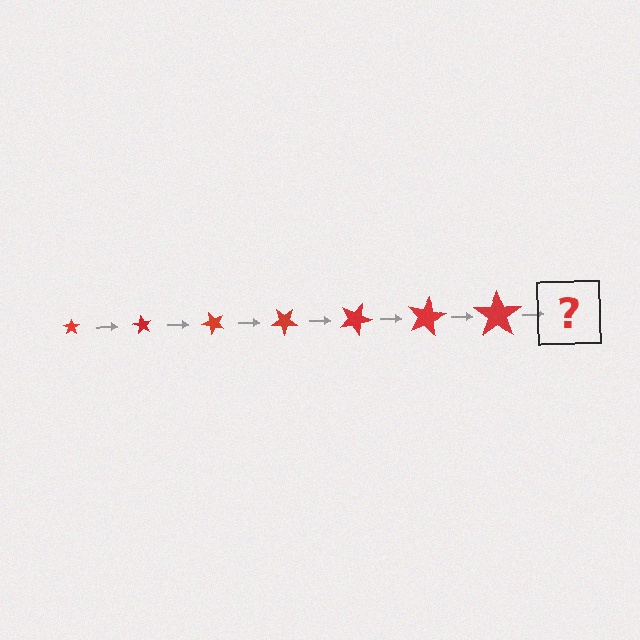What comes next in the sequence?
The next element should be a star, larger than the previous one and rotated 420 degrees from the start.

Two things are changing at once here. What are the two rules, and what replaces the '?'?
The two rules are that the star grows larger each step and it rotates 60 degrees each step. The '?' should be a star, larger than the previous one and rotated 420 degrees from the start.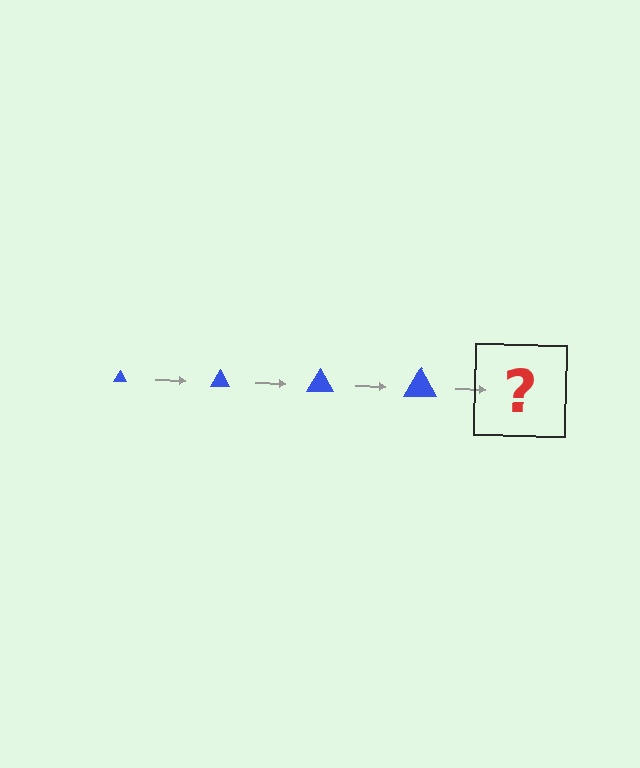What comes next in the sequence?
The next element should be a blue triangle, larger than the previous one.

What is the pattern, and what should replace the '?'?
The pattern is that the triangle gets progressively larger each step. The '?' should be a blue triangle, larger than the previous one.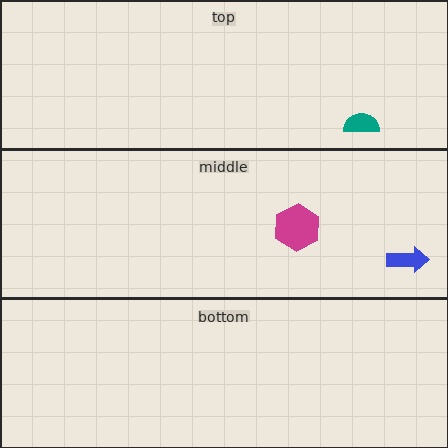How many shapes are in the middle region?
2.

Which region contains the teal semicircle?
The top region.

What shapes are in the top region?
The teal semicircle.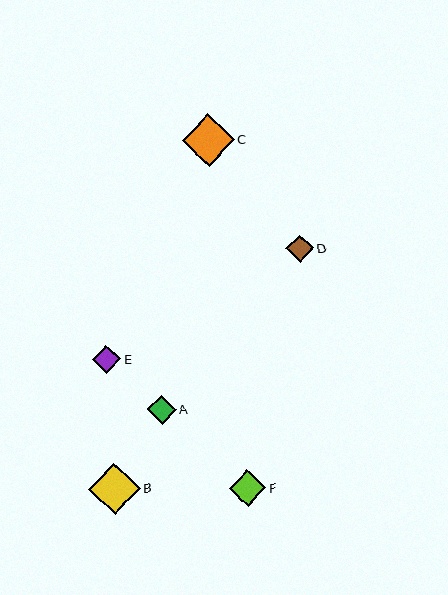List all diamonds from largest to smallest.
From largest to smallest: C, B, F, A, E, D.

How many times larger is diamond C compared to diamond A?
Diamond C is approximately 1.8 times the size of diamond A.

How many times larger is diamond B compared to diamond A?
Diamond B is approximately 1.8 times the size of diamond A.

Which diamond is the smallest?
Diamond D is the smallest with a size of approximately 27 pixels.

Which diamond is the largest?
Diamond C is the largest with a size of approximately 52 pixels.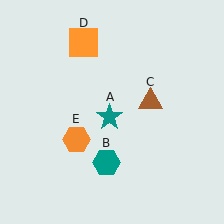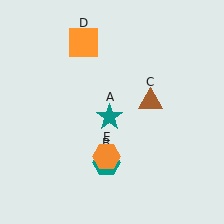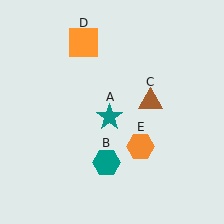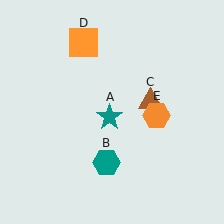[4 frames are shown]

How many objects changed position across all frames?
1 object changed position: orange hexagon (object E).